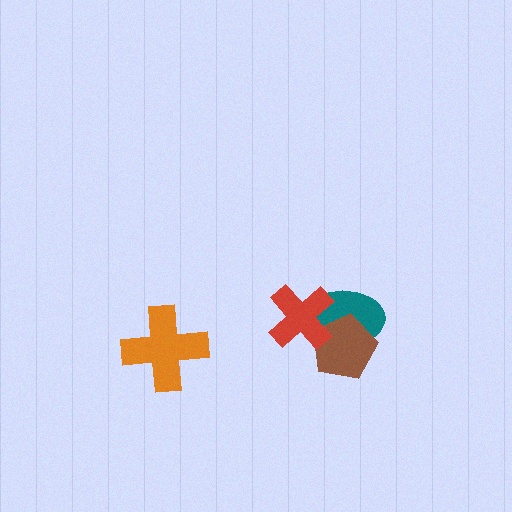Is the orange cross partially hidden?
No, no other shape covers it.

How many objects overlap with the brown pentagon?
2 objects overlap with the brown pentagon.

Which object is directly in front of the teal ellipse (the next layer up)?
The brown pentagon is directly in front of the teal ellipse.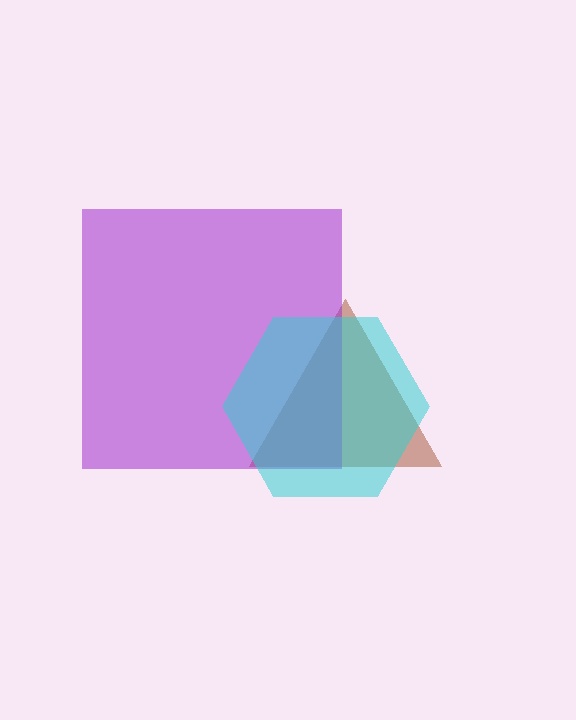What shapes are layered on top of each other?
The layered shapes are: a brown triangle, a purple square, a cyan hexagon.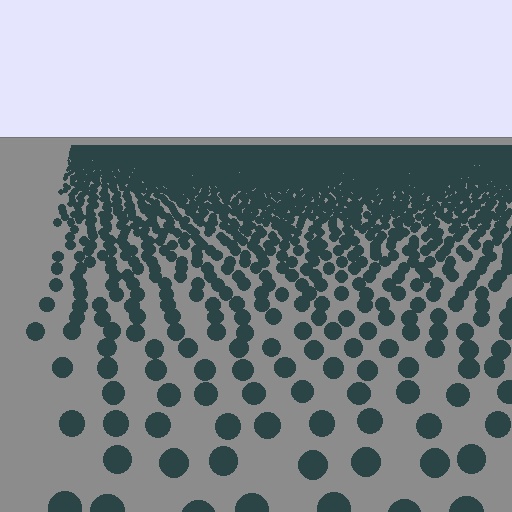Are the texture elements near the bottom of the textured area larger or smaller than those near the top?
Larger. Near the bottom, elements are closer to the viewer and appear at a bigger on-screen size.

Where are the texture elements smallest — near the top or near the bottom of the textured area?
Near the top.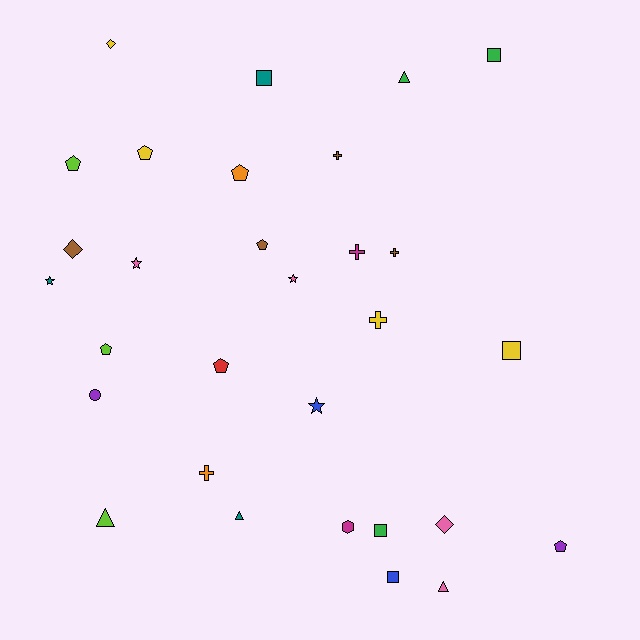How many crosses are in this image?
There are 5 crosses.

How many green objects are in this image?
There are 3 green objects.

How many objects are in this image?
There are 30 objects.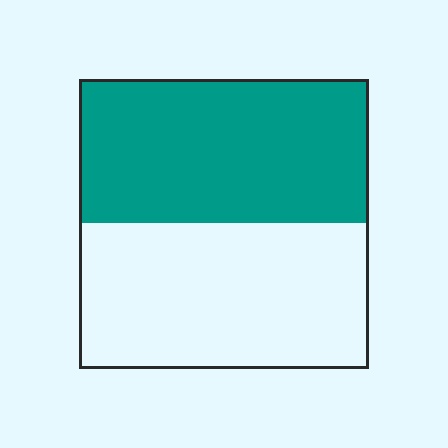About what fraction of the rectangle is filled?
About one half (1/2).